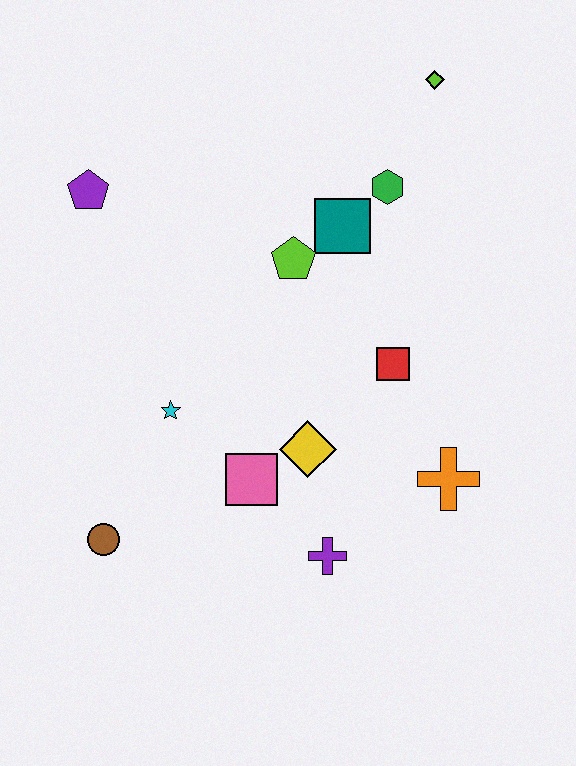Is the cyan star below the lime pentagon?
Yes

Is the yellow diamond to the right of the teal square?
No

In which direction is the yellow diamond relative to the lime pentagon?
The yellow diamond is below the lime pentagon.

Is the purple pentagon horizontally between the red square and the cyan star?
No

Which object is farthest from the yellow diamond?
The lime diamond is farthest from the yellow diamond.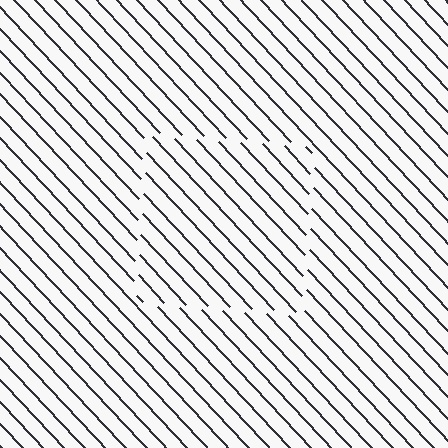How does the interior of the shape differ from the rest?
The interior of the shape contains the same grating, shifted by half a period — the contour is defined by the phase discontinuity where line-ends from the inner and outer gratings abut.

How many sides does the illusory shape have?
4 sides — the line-ends trace a square.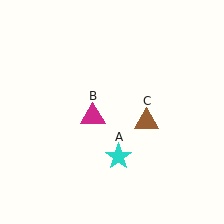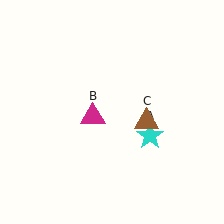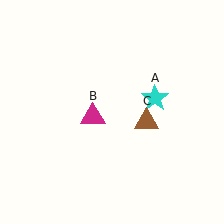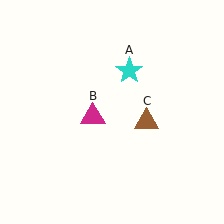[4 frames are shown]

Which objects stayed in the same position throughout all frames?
Magenta triangle (object B) and brown triangle (object C) remained stationary.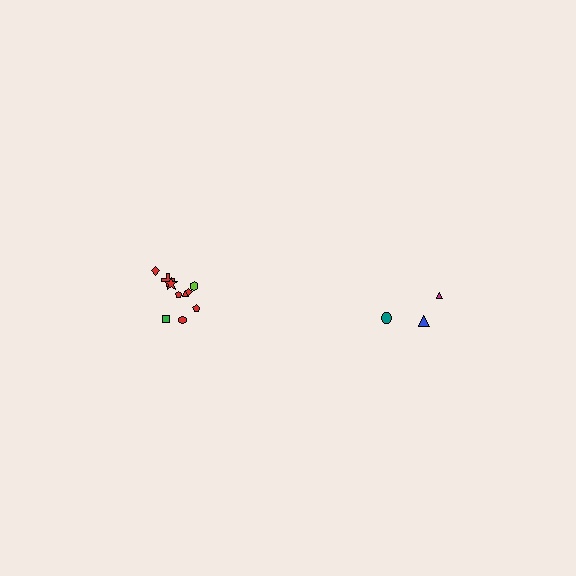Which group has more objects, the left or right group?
The left group.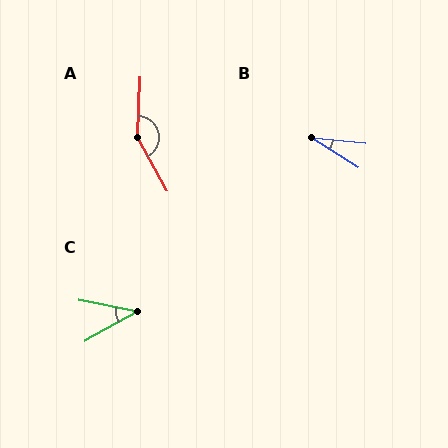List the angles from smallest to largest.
B (27°), C (41°), A (148°).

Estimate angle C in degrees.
Approximately 41 degrees.